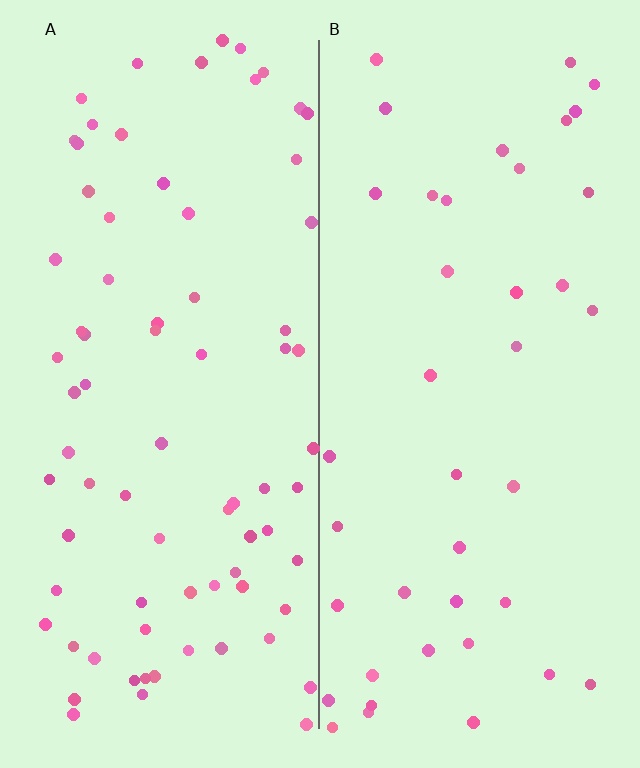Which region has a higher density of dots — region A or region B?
A (the left).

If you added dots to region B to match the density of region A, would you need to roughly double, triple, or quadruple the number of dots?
Approximately double.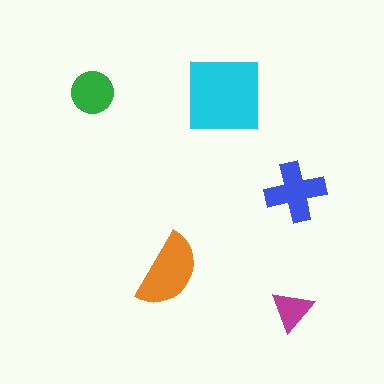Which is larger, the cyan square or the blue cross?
The cyan square.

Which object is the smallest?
The magenta triangle.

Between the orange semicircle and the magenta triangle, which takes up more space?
The orange semicircle.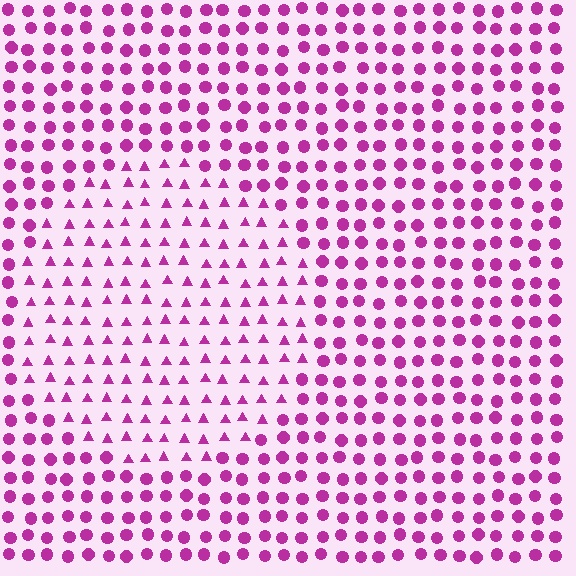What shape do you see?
I see a circle.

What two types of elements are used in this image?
The image uses triangles inside the circle region and circles outside it.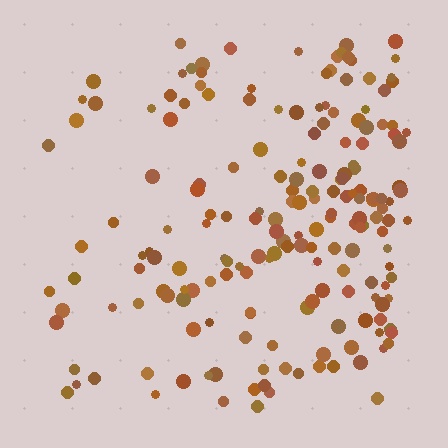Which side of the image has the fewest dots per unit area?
The left.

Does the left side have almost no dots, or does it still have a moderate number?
Still a moderate number, just noticeably fewer than the right.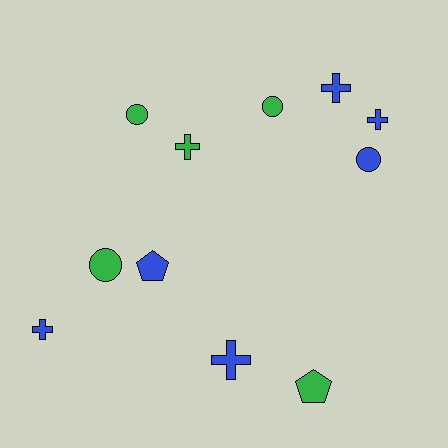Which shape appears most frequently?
Cross, with 5 objects.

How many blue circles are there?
There is 1 blue circle.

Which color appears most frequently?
Blue, with 6 objects.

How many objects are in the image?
There are 11 objects.